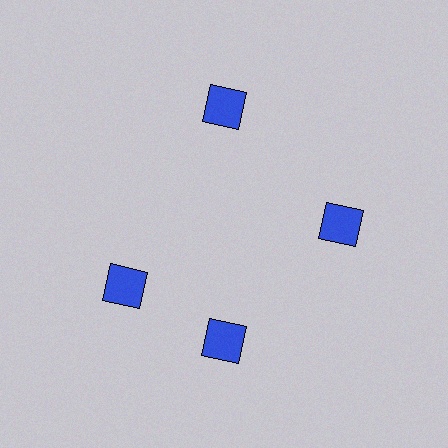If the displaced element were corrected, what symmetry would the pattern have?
It would have 4-fold rotational symmetry — the pattern would map onto itself every 90 degrees.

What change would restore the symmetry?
The symmetry would be restored by rotating it back into even spacing with its neighbors so that all 4 squares sit at equal angles and equal distance from the center.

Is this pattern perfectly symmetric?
No. The 4 blue squares are arranged in a ring, but one element near the 9 o'clock position is rotated out of alignment along the ring, breaking the 4-fold rotational symmetry.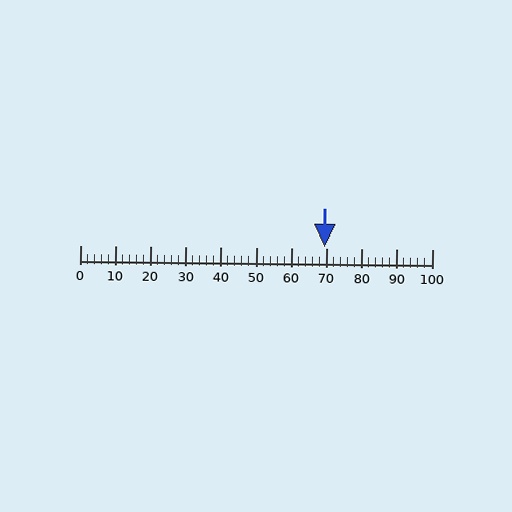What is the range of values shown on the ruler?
The ruler shows values from 0 to 100.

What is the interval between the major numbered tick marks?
The major tick marks are spaced 10 units apart.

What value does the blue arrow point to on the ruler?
The blue arrow points to approximately 70.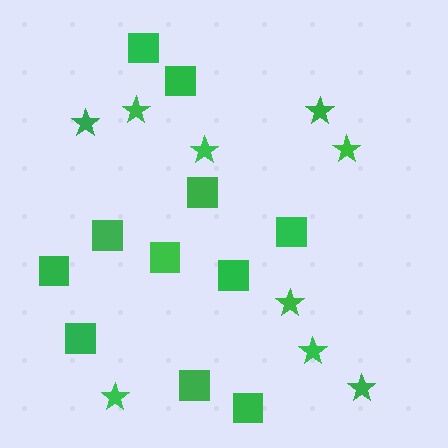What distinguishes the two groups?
There are 2 groups: one group of squares (11) and one group of stars (9).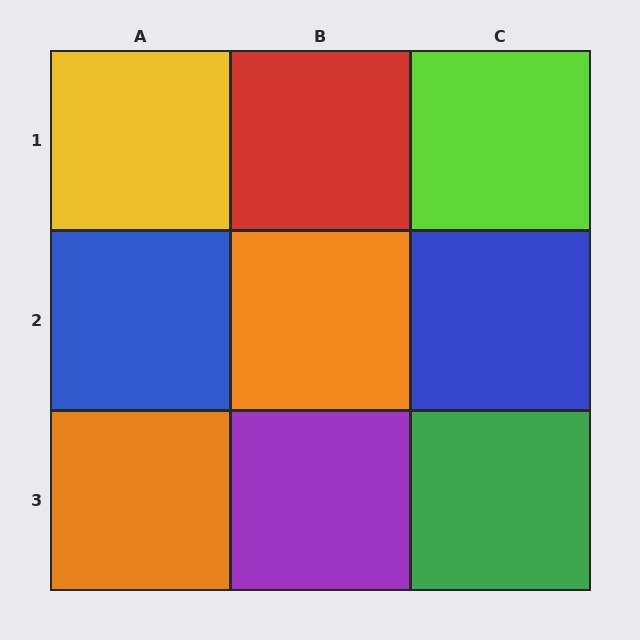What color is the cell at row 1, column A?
Yellow.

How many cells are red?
1 cell is red.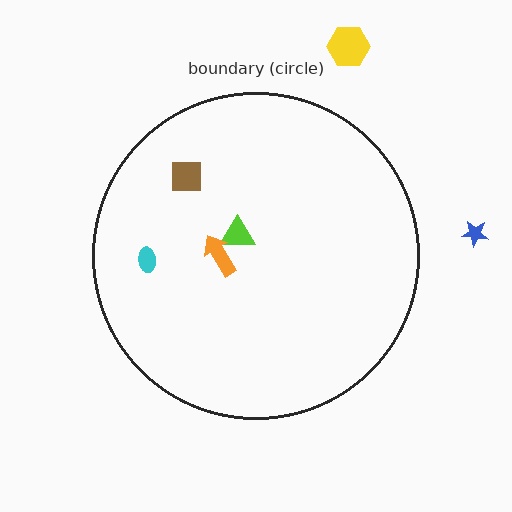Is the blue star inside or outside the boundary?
Outside.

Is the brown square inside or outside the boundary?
Inside.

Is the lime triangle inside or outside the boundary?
Inside.